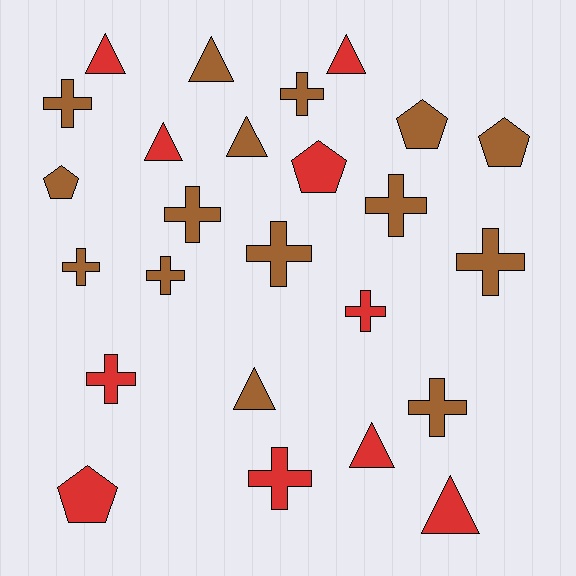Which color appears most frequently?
Brown, with 15 objects.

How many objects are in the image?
There are 25 objects.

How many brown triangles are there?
There are 3 brown triangles.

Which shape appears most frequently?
Cross, with 12 objects.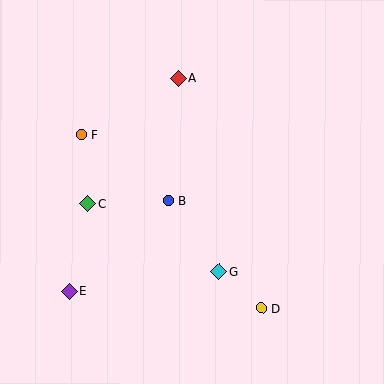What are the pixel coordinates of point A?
Point A is at (178, 78).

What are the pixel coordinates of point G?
Point G is at (219, 272).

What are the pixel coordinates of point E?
Point E is at (69, 292).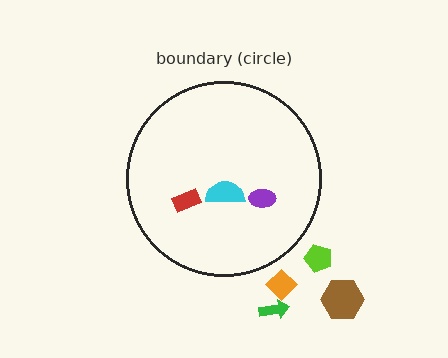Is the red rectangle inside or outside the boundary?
Inside.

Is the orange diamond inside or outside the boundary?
Outside.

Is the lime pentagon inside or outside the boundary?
Outside.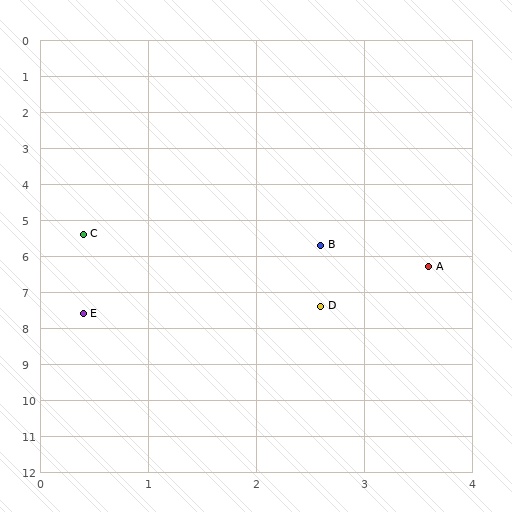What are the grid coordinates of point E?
Point E is at approximately (0.4, 7.6).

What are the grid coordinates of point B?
Point B is at approximately (2.6, 5.7).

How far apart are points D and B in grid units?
Points D and B are about 1.7 grid units apart.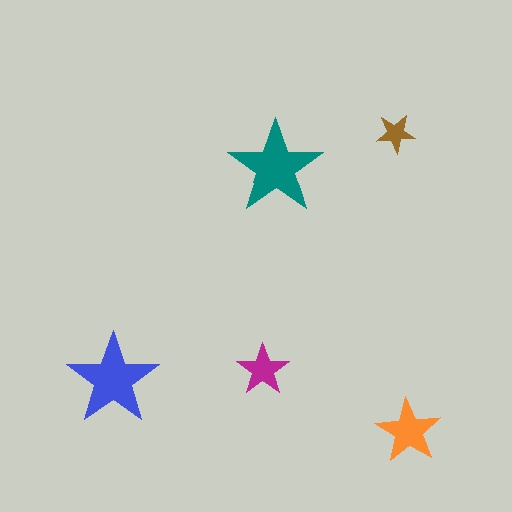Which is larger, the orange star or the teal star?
The teal one.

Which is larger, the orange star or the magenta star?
The orange one.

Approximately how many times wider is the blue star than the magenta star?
About 2 times wider.